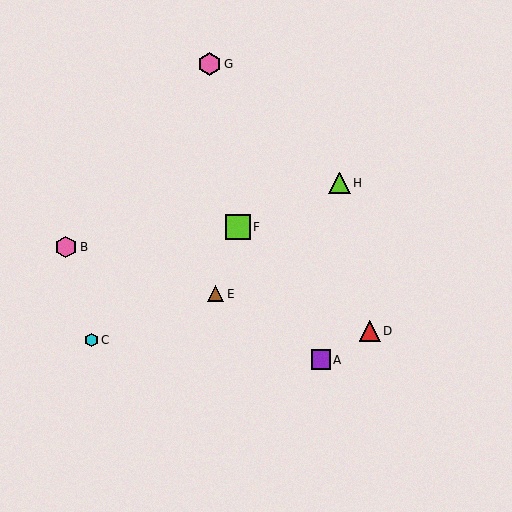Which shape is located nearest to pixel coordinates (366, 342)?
The red triangle (labeled D) at (370, 331) is nearest to that location.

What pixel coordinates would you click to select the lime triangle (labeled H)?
Click at (340, 183) to select the lime triangle H.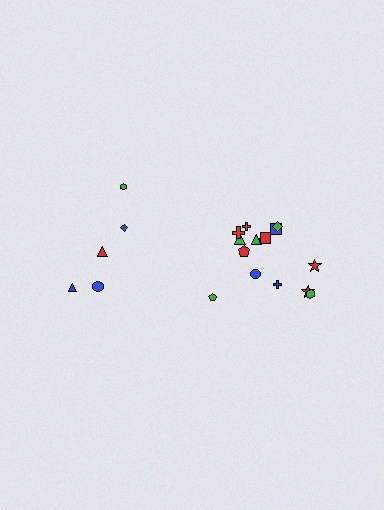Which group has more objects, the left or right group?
The right group.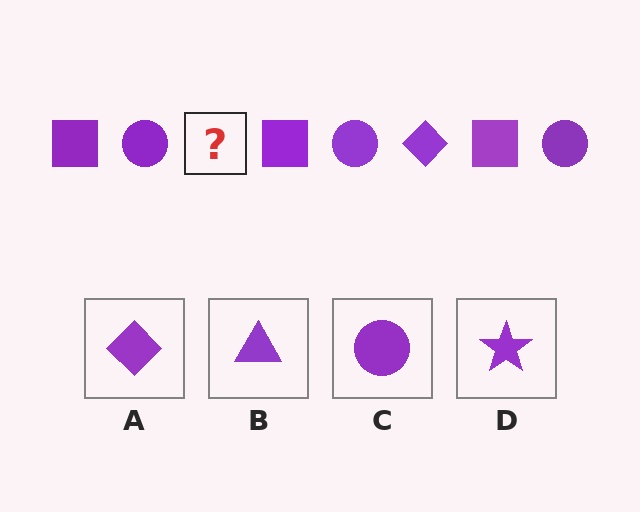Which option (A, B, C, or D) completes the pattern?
A.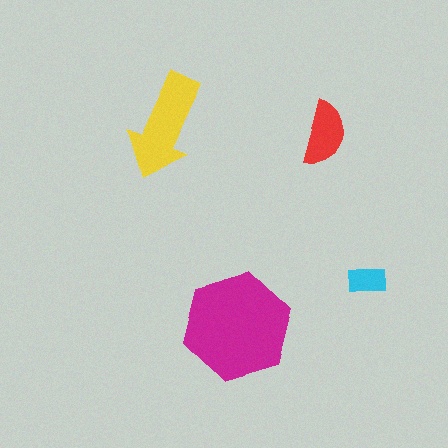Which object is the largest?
The magenta hexagon.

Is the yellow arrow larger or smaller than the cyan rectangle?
Larger.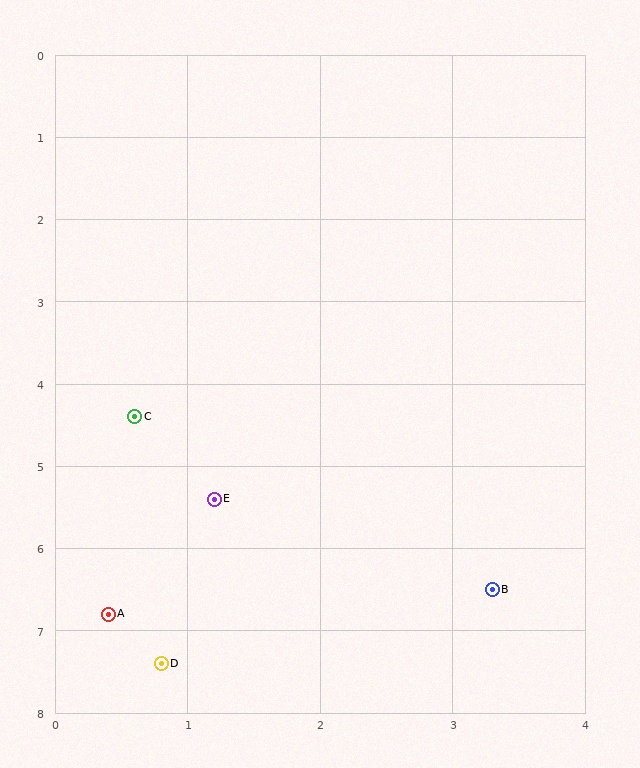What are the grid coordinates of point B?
Point B is at approximately (3.3, 6.5).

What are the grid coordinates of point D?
Point D is at approximately (0.8, 7.4).